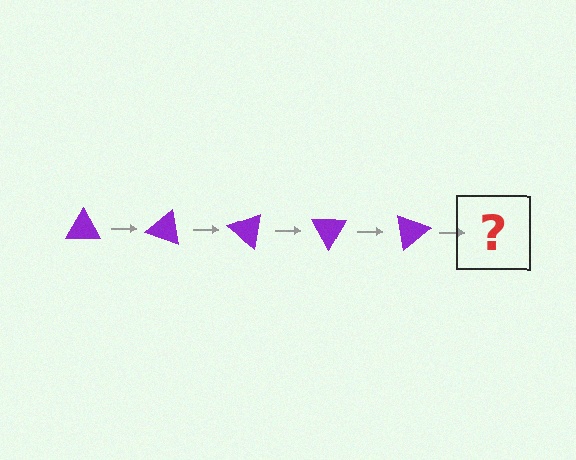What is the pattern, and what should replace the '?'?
The pattern is that the triangle rotates 20 degrees each step. The '?' should be a purple triangle rotated 100 degrees.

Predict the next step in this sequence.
The next step is a purple triangle rotated 100 degrees.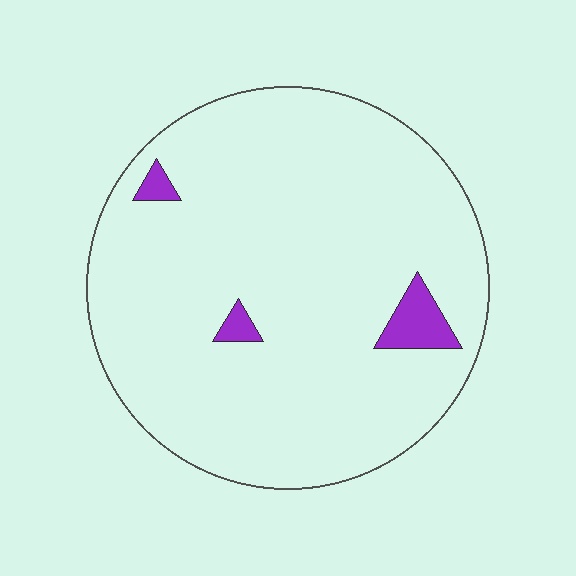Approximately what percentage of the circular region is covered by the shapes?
Approximately 5%.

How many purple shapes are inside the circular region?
3.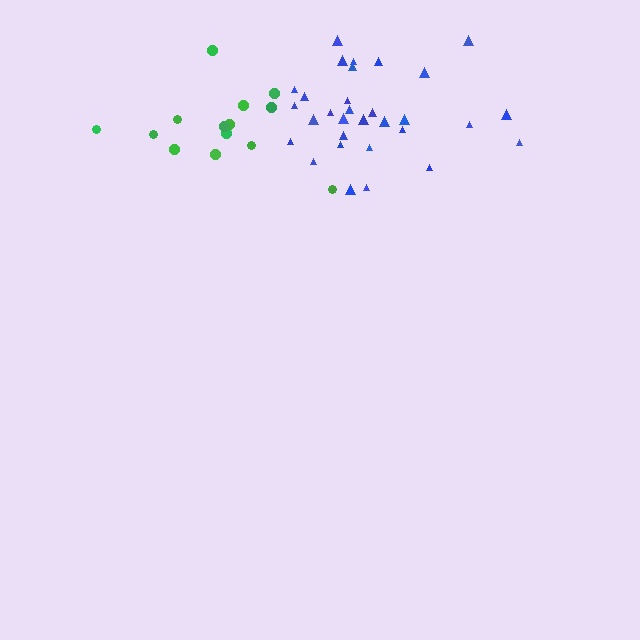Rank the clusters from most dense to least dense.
blue, green.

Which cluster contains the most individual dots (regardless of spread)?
Blue (31).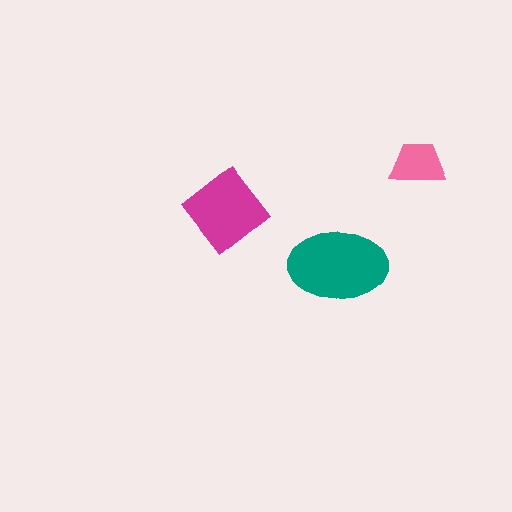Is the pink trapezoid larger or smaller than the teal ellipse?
Smaller.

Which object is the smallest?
The pink trapezoid.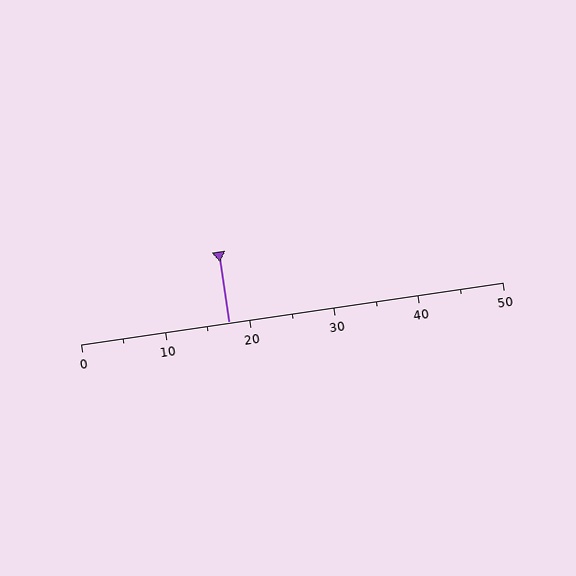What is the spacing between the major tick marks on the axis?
The major ticks are spaced 10 apart.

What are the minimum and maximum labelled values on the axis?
The axis runs from 0 to 50.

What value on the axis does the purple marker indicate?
The marker indicates approximately 17.5.